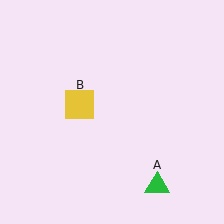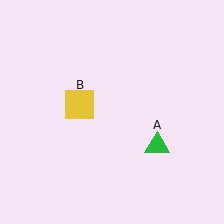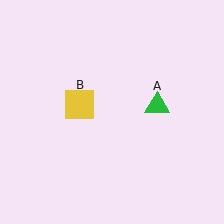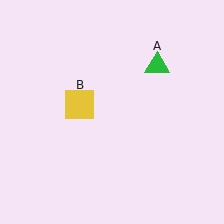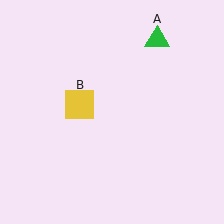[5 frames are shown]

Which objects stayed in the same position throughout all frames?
Yellow square (object B) remained stationary.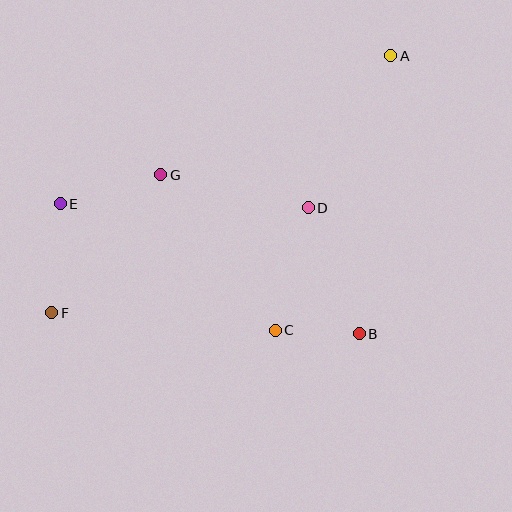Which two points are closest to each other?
Points B and C are closest to each other.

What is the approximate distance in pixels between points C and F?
The distance between C and F is approximately 224 pixels.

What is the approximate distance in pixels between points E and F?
The distance between E and F is approximately 109 pixels.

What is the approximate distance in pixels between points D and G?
The distance between D and G is approximately 151 pixels.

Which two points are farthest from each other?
Points A and F are farthest from each other.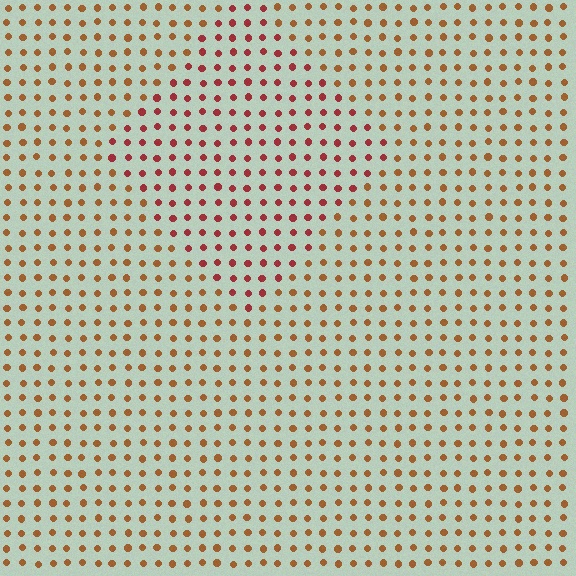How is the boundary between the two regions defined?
The boundary is defined purely by a slight shift in hue (about 31 degrees). Spacing, size, and orientation are identical on both sides.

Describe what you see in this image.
The image is filled with small brown elements in a uniform arrangement. A diamond-shaped region is visible where the elements are tinted to a slightly different hue, forming a subtle color boundary.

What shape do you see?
I see a diamond.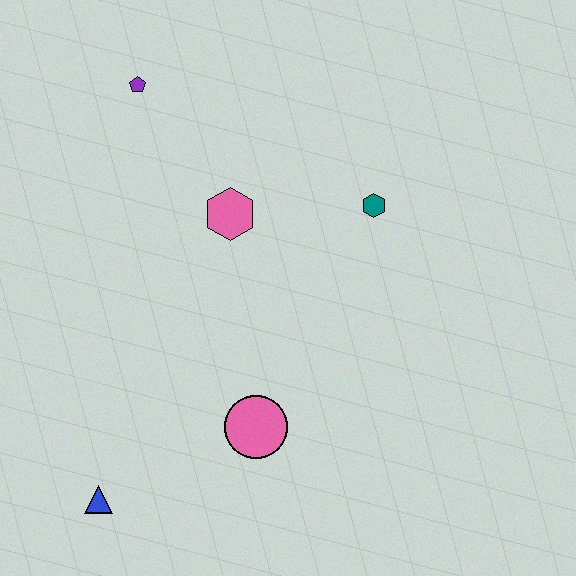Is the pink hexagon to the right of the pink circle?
No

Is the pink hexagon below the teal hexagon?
Yes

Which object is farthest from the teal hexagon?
The blue triangle is farthest from the teal hexagon.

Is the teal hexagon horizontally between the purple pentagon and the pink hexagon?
No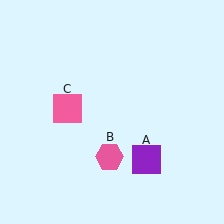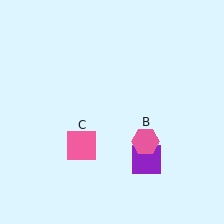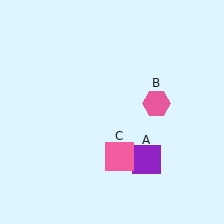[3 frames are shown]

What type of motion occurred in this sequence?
The pink hexagon (object B), pink square (object C) rotated counterclockwise around the center of the scene.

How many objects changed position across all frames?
2 objects changed position: pink hexagon (object B), pink square (object C).